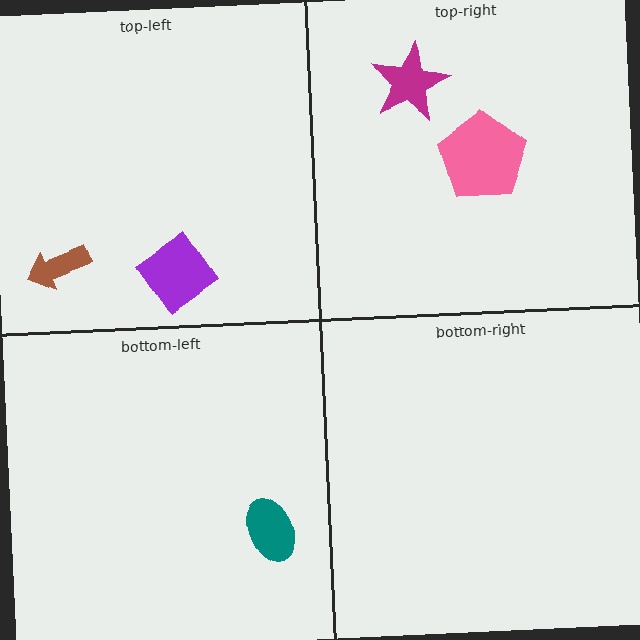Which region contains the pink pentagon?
The top-right region.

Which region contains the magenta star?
The top-right region.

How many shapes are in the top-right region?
2.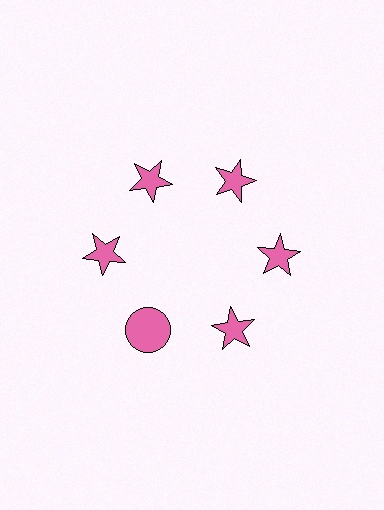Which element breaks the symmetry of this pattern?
The pink circle at roughly the 7 o'clock position breaks the symmetry. All other shapes are pink stars.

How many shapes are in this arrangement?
There are 6 shapes arranged in a ring pattern.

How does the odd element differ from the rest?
It has a different shape: circle instead of star.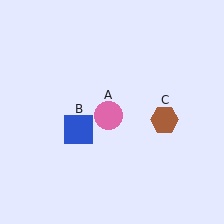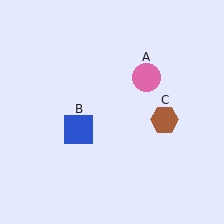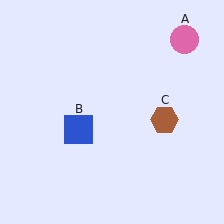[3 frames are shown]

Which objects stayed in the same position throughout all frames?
Blue square (object B) and brown hexagon (object C) remained stationary.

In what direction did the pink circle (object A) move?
The pink circle (object A) moved up and to the right.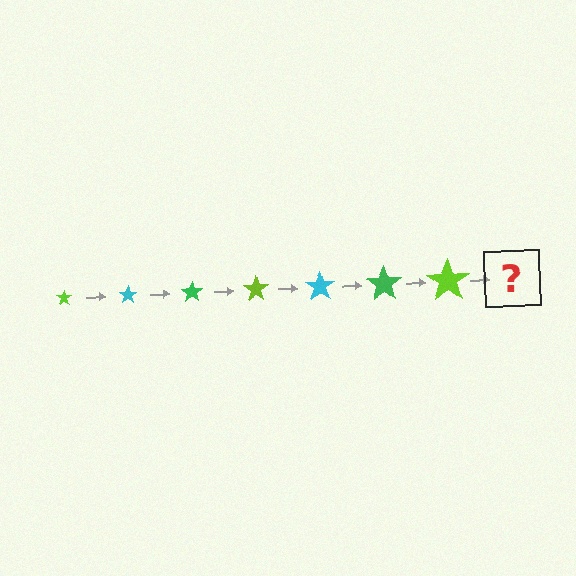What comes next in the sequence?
The next element should be a cyan star, larger than the previous one.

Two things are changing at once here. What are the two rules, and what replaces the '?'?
The two rules are that the star grows larger each step and the color cycles through lime, cyan, and green. The '?' should be a cyan star, larger than the previous one.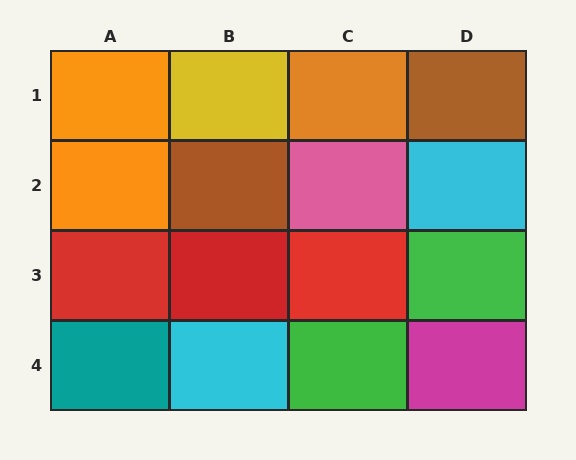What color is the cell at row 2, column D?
Cyan.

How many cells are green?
2 cells are green.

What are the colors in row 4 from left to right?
Teal, cyan, green, magenta.